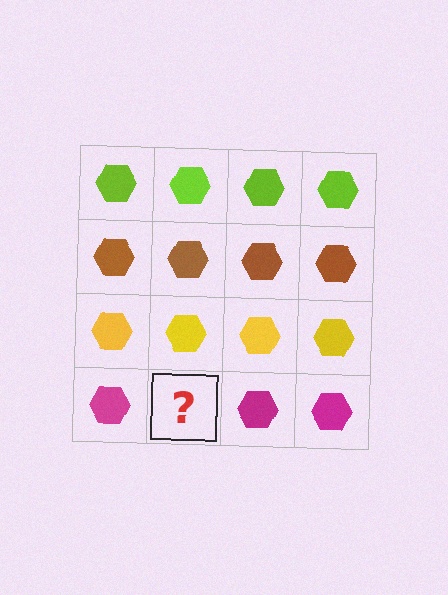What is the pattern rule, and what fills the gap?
The rule is that each row has a consistent color. The gap should be filled with a magenta hexagon.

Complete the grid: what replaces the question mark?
The question mark should be replaced with a magenta hexagon.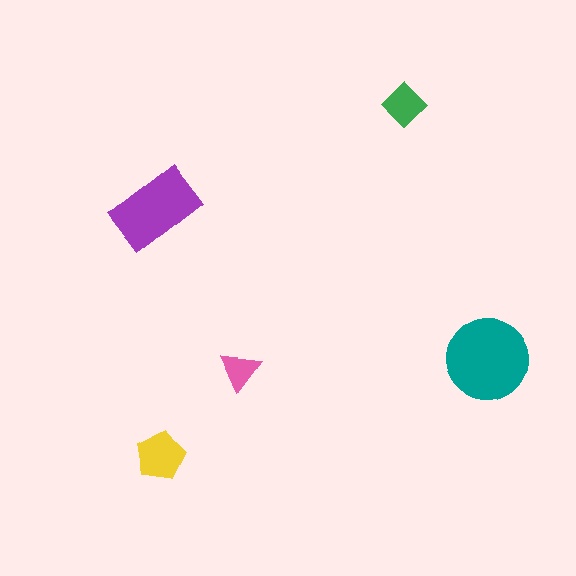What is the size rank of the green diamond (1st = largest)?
4th.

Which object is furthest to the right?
The teal circle is rightmost.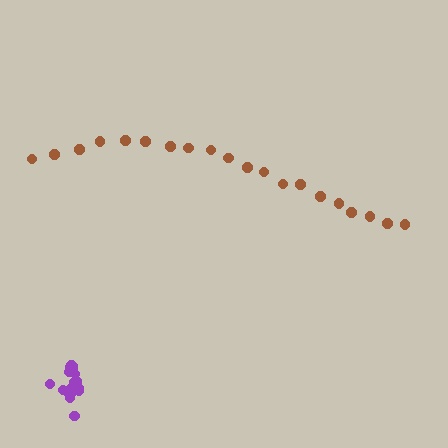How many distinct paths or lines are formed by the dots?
There are 2 distinct paths.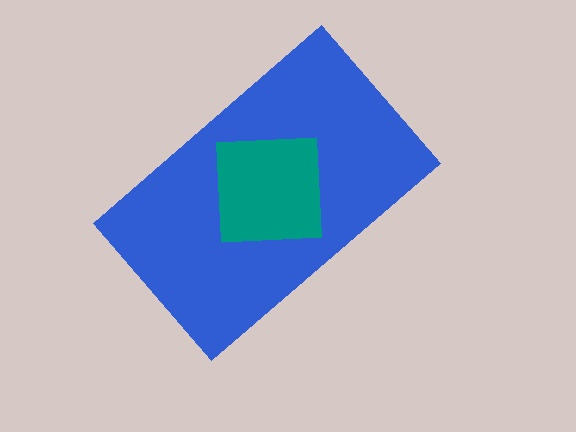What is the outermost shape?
The blue rectangle.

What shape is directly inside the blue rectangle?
The teal square.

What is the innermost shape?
The teal square.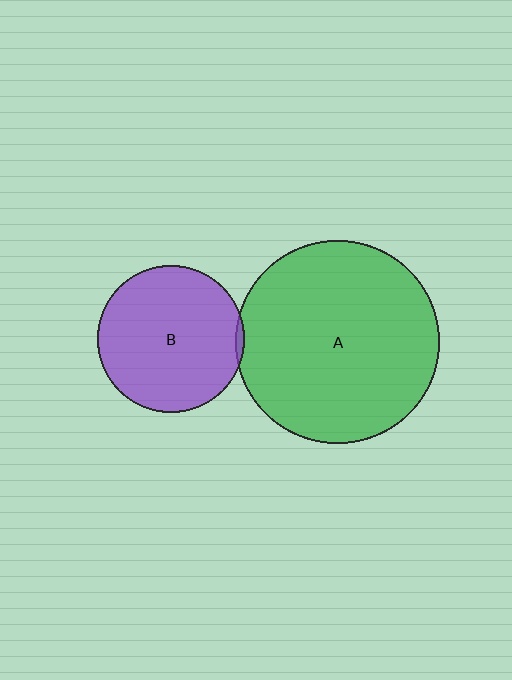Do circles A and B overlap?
Yes.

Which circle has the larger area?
Circle A (green).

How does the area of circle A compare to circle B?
Approximately 1.9 times.